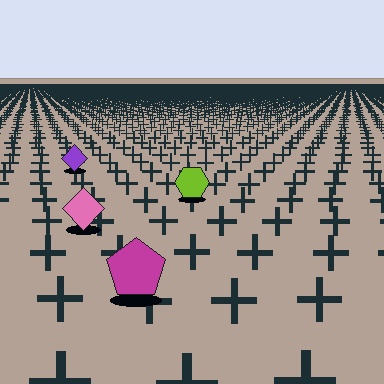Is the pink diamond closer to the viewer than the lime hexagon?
Yes. The pink diamond is closer — you can tell from the texture gradient: the ground texture is coarser near it.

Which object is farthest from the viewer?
The purple diamond is farthest from the viewer. It appears smaller and the ground texture around it is denser.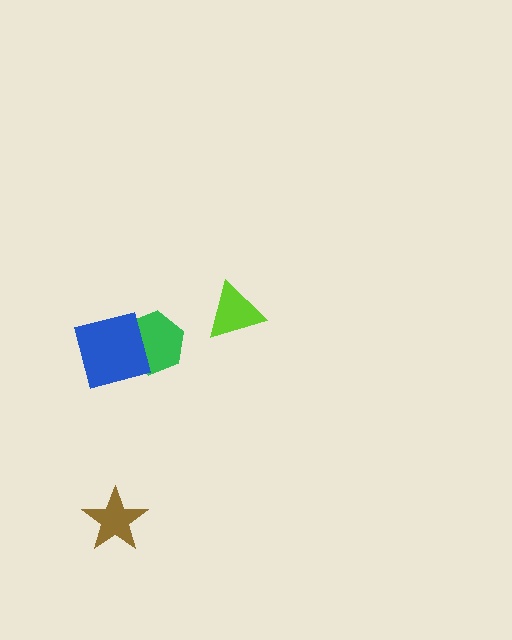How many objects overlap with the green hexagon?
1 object overlaps with the green hexagon.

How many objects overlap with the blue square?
1 object overlaps with the blue square.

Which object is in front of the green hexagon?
The blue square is in front of the green hexagon.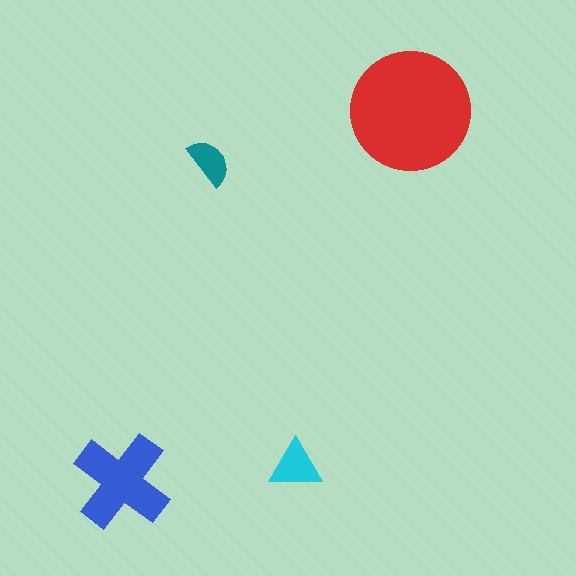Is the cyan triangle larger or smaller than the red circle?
Smaller.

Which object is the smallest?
The teal semicircle.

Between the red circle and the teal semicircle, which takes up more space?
The red circle.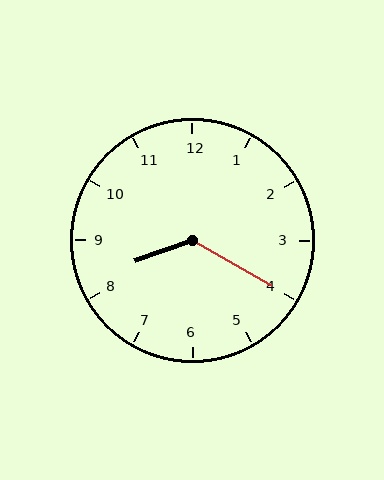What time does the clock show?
8:20.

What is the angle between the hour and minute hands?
Approximately 130 degrees.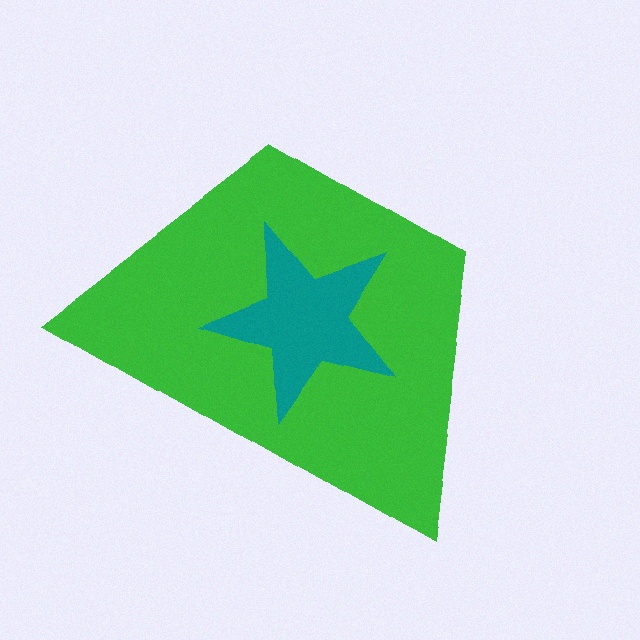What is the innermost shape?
The teal star.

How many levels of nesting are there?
2.